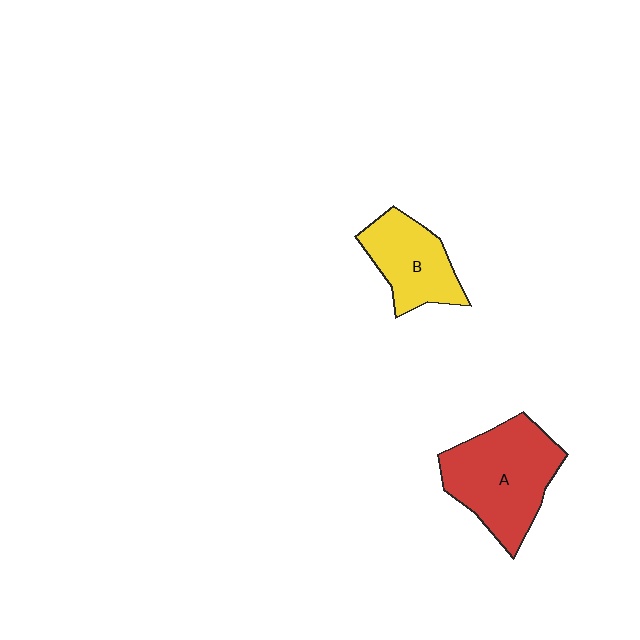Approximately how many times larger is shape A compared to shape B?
Approximately 1.5 times.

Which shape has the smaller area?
Shape B (yellow).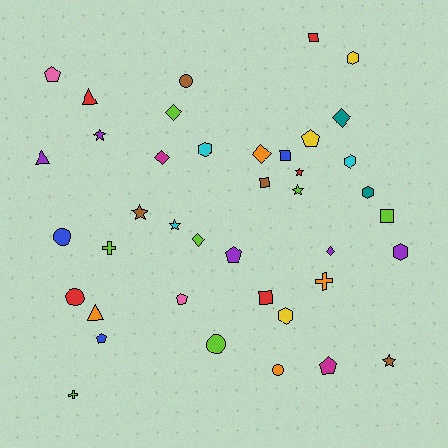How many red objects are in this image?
There are 5 red objects.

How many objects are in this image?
There are 40 objects.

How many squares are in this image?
There are 5 squares.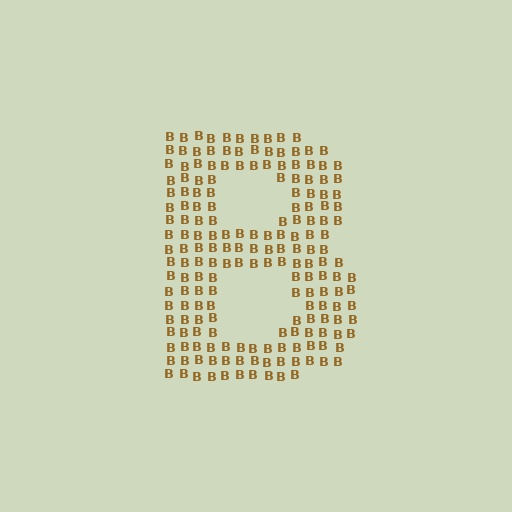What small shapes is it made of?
It is made of small letter B's.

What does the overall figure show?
The overall figure shows the letter B.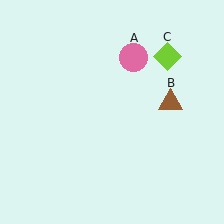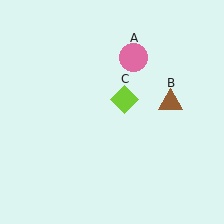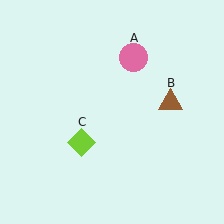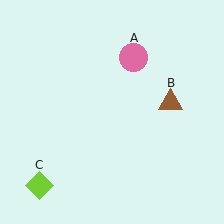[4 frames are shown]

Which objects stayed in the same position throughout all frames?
Pink circle (object A) and brown triangle (object B) remained stationary.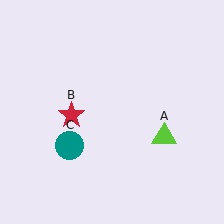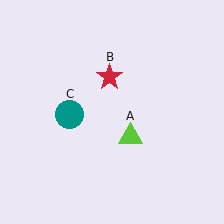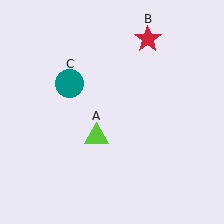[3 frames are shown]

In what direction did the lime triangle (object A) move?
The lime triangle (object A) moved left.